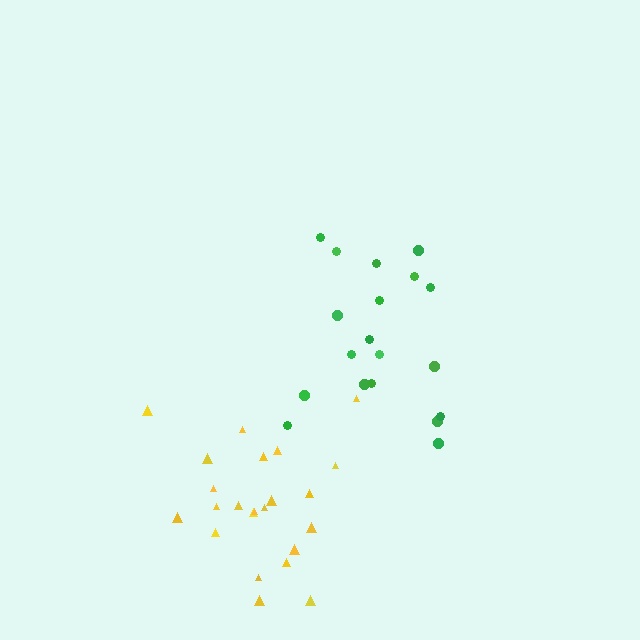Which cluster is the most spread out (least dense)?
Green.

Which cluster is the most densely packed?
Yellow.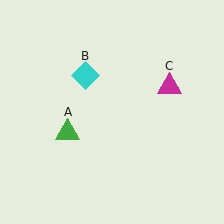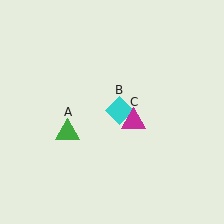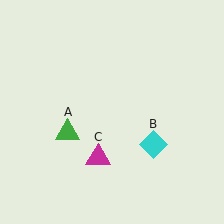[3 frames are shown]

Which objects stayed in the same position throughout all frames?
Green triangle (object A) remained stationary.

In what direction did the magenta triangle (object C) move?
The magenta triangle (object C) moved down and to the left.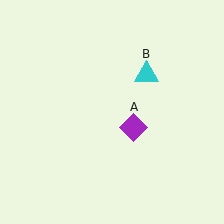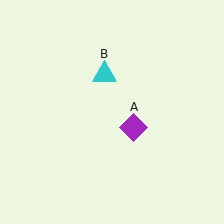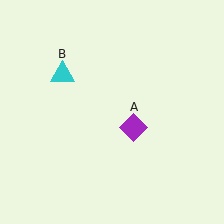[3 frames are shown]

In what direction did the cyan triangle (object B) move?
The cyan triangle (object B) moved left.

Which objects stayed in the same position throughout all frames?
Purple diamond (object A) remained stationary.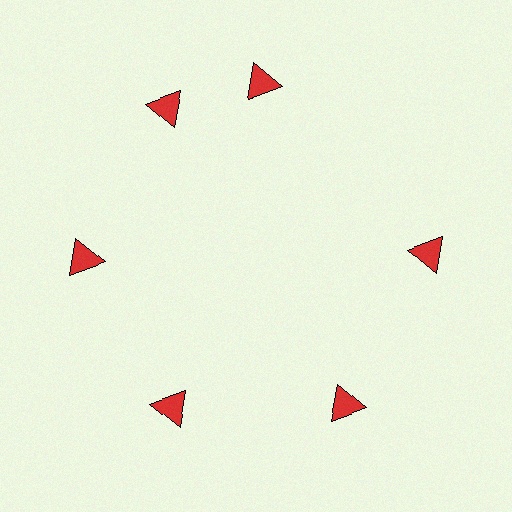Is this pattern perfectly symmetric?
No. The 6 red triangles are arranged in a ring, but one element near the 1 o'clock position is rotated out of alignment along the ring, breaking the 6-fold rotational symmetry.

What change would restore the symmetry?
The symmetry would be restored by rotating it back into even spacing with its neighbors so that all 6 triangles sit at equal angles and equal distance from the center.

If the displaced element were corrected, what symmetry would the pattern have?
It would have 6-fold rotational symmetry — the pattern would map onto itself every 60 degrees.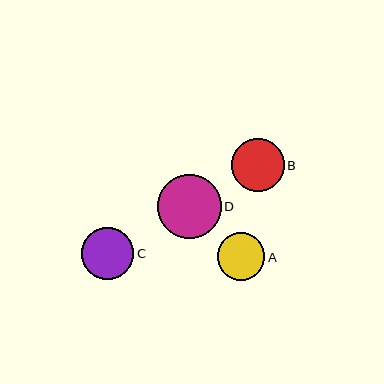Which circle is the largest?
Circle D is the largest with a size of approximately 63 pixels.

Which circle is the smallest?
Circle A is the smallest with a size of approximately 47 pixels.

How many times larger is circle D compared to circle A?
Circle D is approximately 1.3 times the size of circle A.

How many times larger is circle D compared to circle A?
Circle D is approximately 1.3 times the size of circle A.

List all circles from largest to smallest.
From largest to smallest: D, B, C, A.